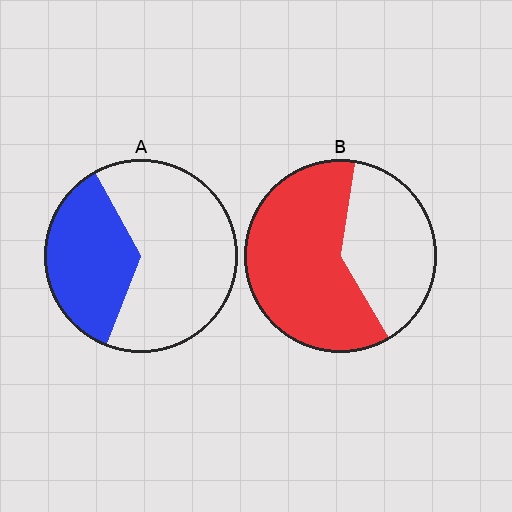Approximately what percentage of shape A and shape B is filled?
A is approximately 35% and B is approximately 60%.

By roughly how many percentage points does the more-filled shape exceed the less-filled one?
By roughly 25 percentage points (B over A).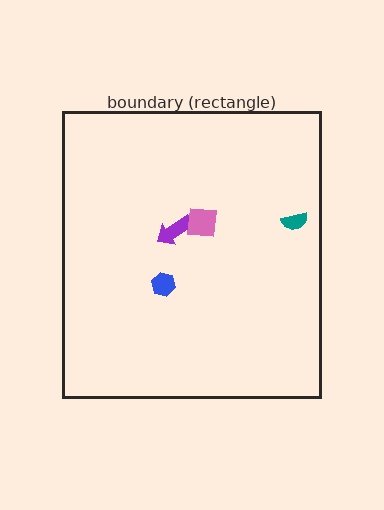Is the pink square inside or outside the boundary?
Inside.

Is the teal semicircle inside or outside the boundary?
Inside.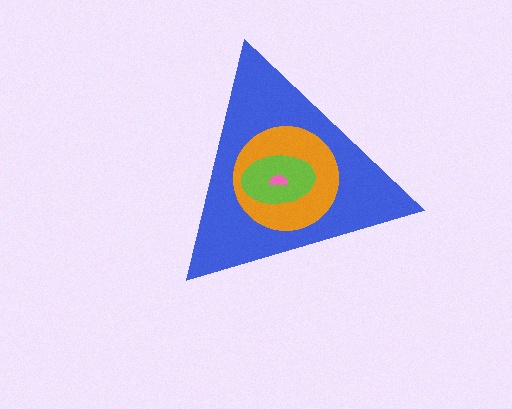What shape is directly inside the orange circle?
The lime ellipse.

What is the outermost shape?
The blue triangle.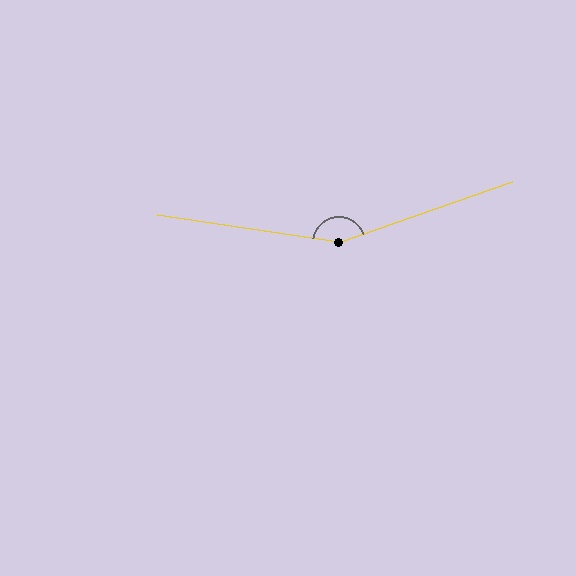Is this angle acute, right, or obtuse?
It is obtuse.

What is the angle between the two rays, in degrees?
Approximately 152 degrees.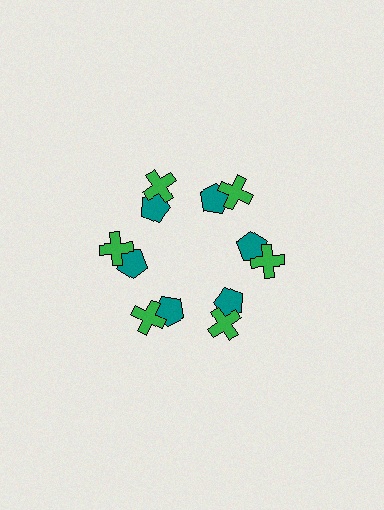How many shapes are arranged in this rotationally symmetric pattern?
There are 12 shapes, arranged in 6 groups of 2.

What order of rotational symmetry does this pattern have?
This pattern has 6-fold rotational symmetry.